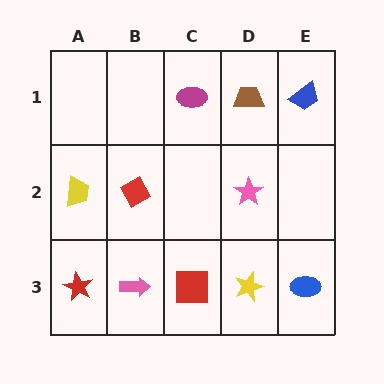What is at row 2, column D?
A pink star.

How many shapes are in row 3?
5 shapes.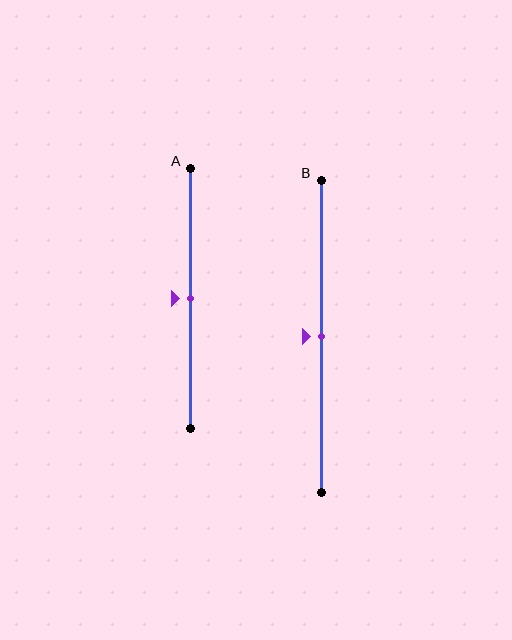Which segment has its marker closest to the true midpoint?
Segment A has its marker closest to the true midpoint.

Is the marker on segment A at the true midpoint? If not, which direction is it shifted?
Yes, the marker on segment A is at the true midpoint.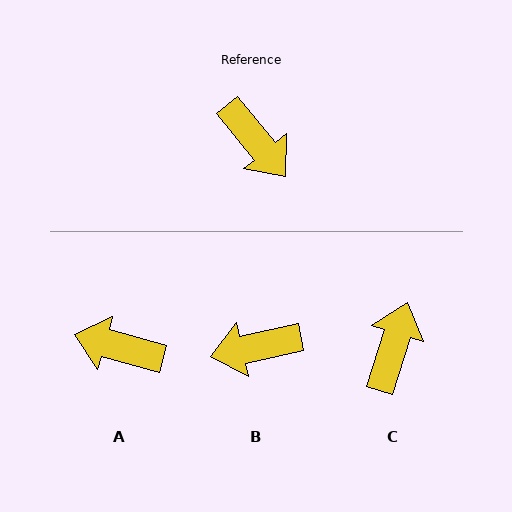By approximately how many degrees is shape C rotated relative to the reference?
Approximately 123 degrees counter-clockwise.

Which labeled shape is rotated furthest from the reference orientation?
A, about 145 degrees away.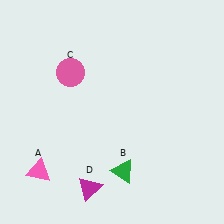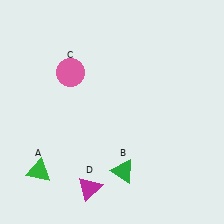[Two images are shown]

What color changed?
The triangle (A) changed from pink in Image 1 to green in Image 2.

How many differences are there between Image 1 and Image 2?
There is 1 difference between the two images.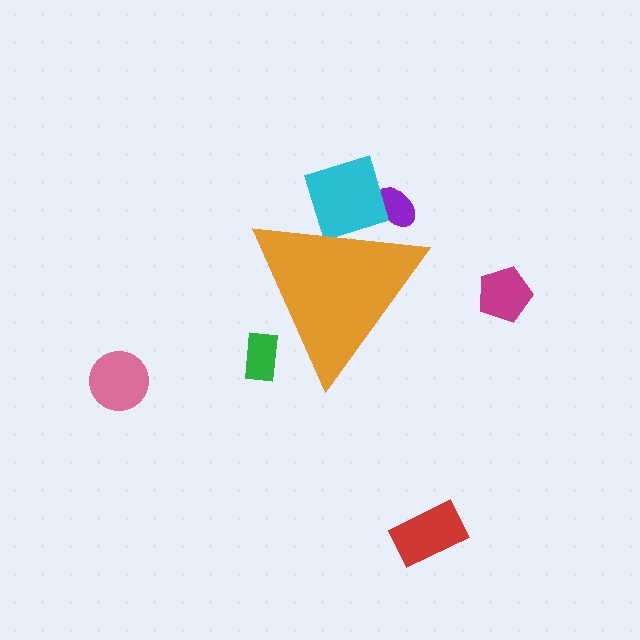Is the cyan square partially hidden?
Yes, the cyan square is partially hidden behind the orange triangle.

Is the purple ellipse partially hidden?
Yes, the purple ellipse is partially hidden behind the orange triangle.